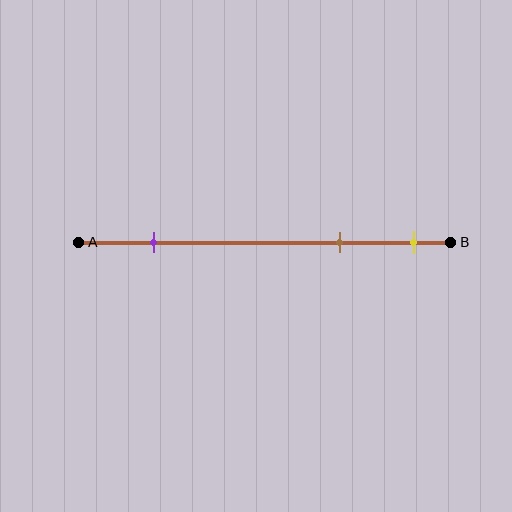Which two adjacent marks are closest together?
The brown and yellow marks are the closest adjacent pair.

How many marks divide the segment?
There are 3 marks dividing the segment.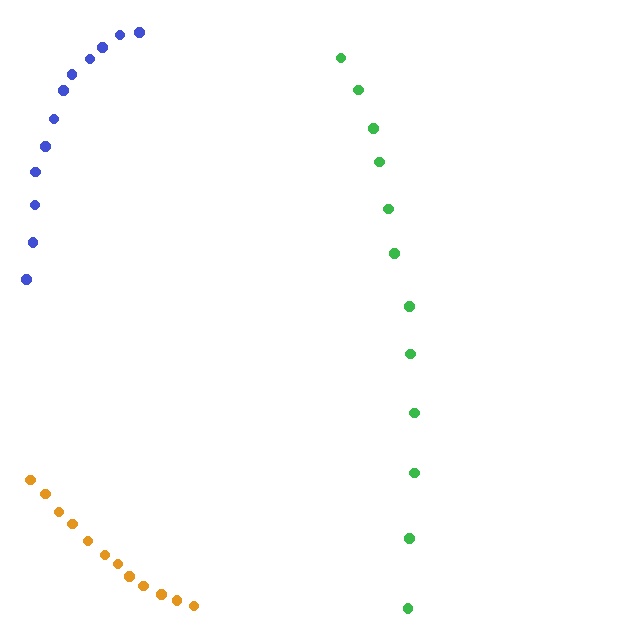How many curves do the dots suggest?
There are 3 distinct paths.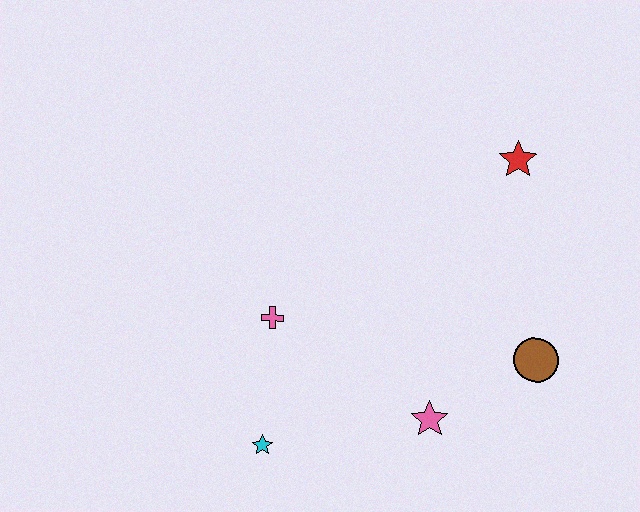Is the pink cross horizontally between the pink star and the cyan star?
Yes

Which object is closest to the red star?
The brown circle is closest to the red star.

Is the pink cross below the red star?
Yes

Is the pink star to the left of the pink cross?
No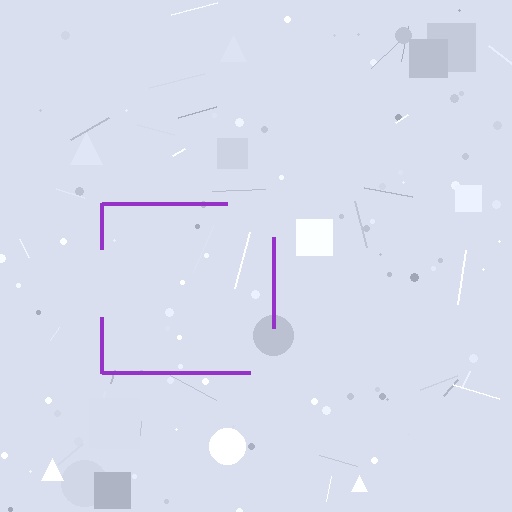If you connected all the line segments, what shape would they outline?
They would outline a square.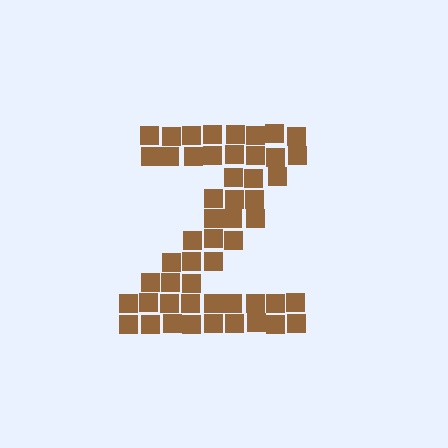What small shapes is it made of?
It is made of small squares.